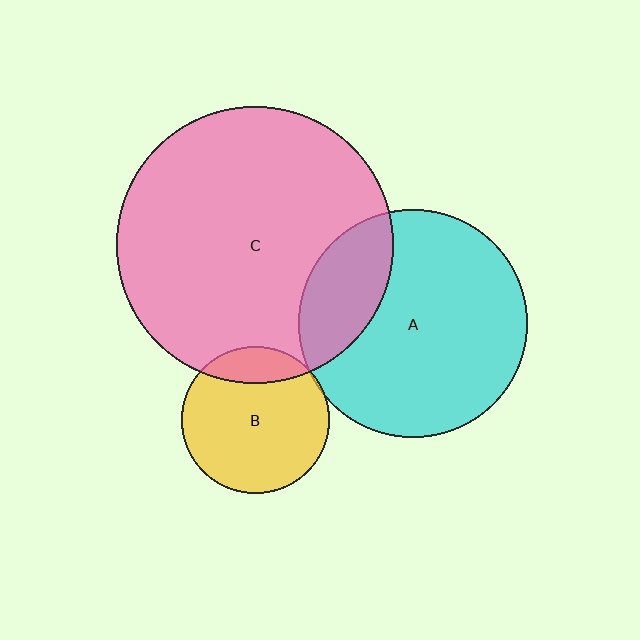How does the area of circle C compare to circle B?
Approximately 3.5 times.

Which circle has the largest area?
Circle C (pink).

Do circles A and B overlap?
Yes.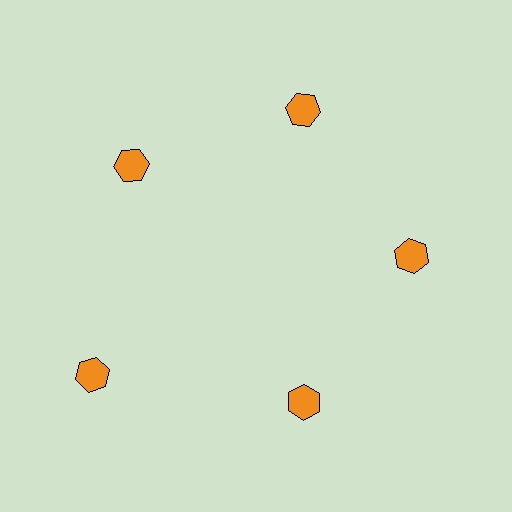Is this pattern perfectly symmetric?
No. The 5 orange hexagons are arranged in a ring, but one element near the 8 o'clock position is pushed outward from the center, breaking the 5-fold rotational symmetry.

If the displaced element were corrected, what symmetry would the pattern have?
It would have 5-fold rotational symmetry — the pattern would map onto itself every 72 degrees.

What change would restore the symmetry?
The symmetry would be restored by moving it inward, back onto the ring so that all 5 hexagons sit at equal angles and equal distance from the center.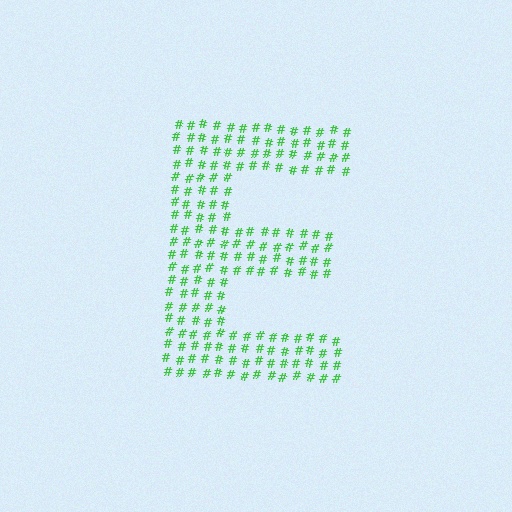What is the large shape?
The large shape is the letter E.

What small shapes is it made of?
It is made of small hash symbols.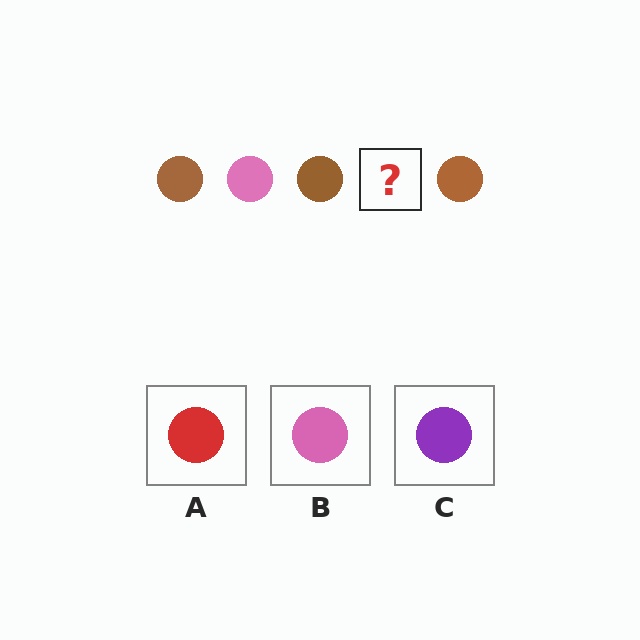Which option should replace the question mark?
Option B.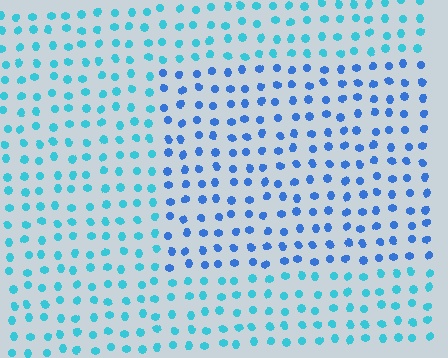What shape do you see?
I see a rectangle.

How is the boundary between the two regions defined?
The boundary is defined purely by a slight shift in hue (about 31 degrees). Spacing, size, and orientation are identical on both sides.